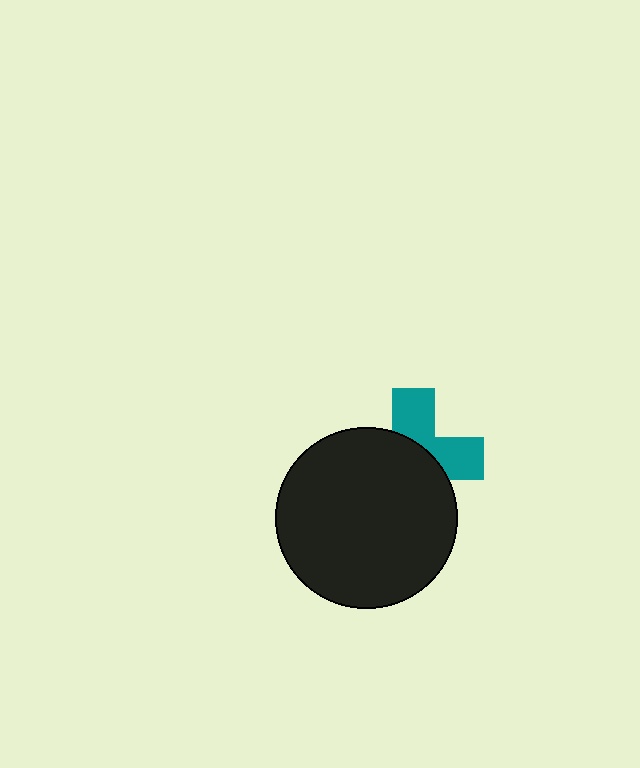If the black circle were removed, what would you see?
You would see the complete teal cross.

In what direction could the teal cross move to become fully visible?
The teal cross could move toward the upper-right. That would shift it out from behind the black circle entirely.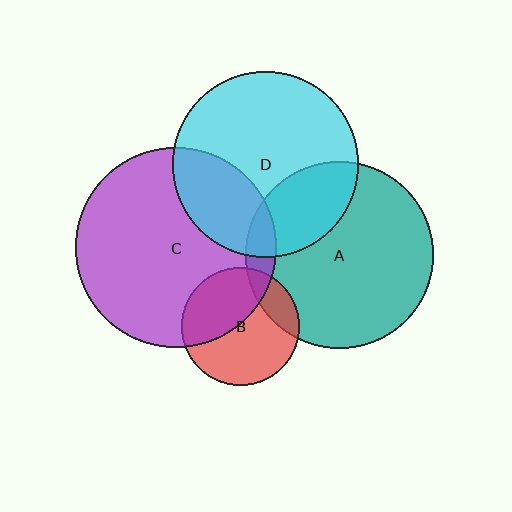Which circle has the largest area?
Circle C (purple).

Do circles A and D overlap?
Yes.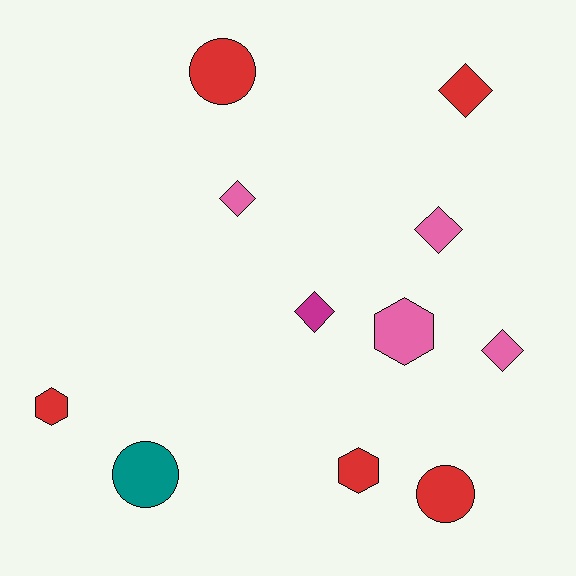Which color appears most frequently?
Red, with 5 objects.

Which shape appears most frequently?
Diamond, with 5 objects.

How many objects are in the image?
There are 11 objects.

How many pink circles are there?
There are no pink circles.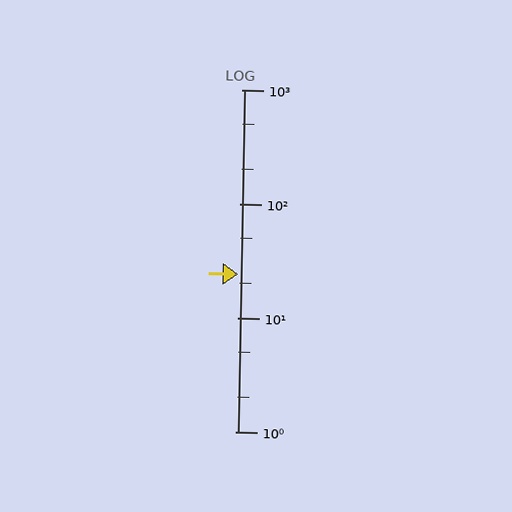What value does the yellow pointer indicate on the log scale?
The pointer indicates approximately 24.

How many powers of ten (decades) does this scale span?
The scale spans 3 decades, from 1 to 1000.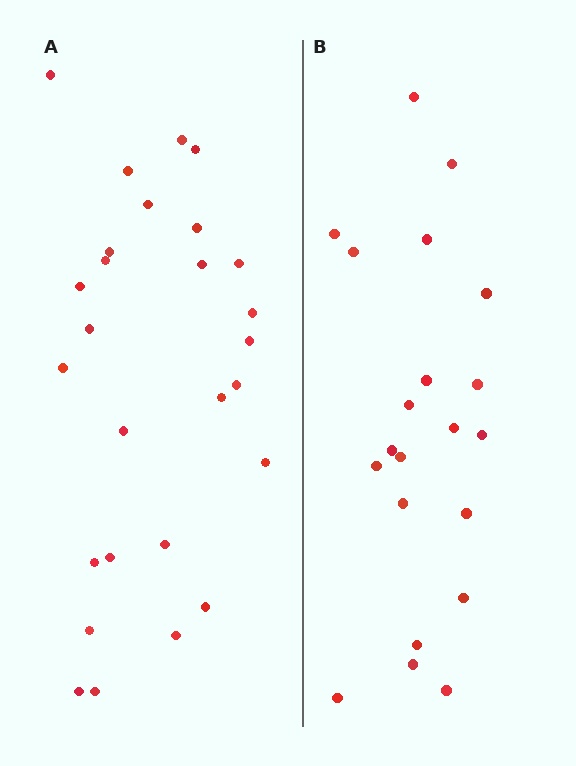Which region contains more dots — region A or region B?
Region A (the left region) has more dots.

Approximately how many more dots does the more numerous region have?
Region A has about 6 more dots than region B.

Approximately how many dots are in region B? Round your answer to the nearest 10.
About 20 dots. (The exact count is 21, which rounds to 20.)